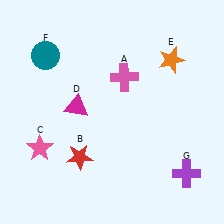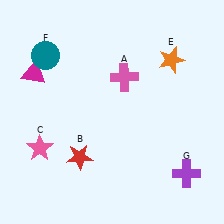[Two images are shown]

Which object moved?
The magenta triangle (D) moved left.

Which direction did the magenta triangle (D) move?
The magenta triangle (D) moved left.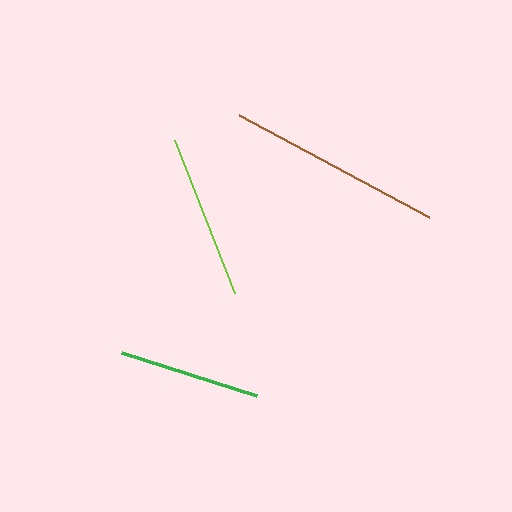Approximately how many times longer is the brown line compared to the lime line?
The brown line is approximately 1.3 times the length of the lime line.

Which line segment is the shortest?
The green line is the shortest at approximately 142 pixels.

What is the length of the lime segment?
The lime segment is approximately 164 pixels long.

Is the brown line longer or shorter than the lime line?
The brown line is longer than the lime line.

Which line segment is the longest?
The brown line is the longest at approximately 215 pixels.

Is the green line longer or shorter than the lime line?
The lime line is longer than the green line.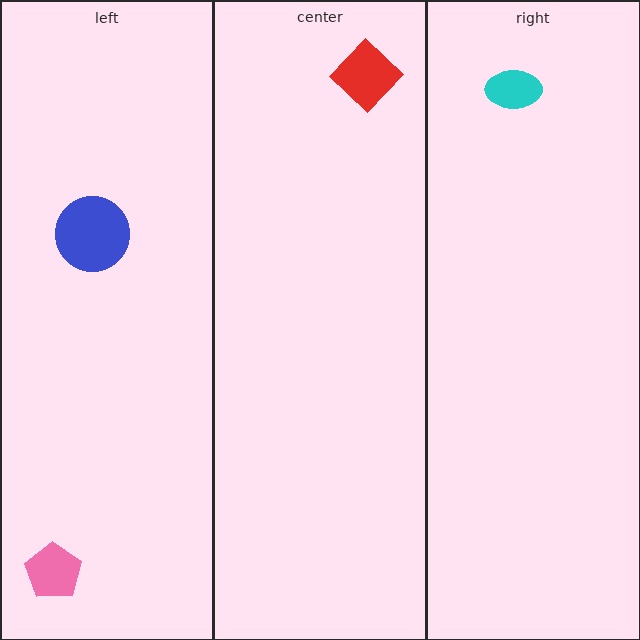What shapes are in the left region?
The pink pentagon, the blue circle.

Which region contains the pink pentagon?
The left region.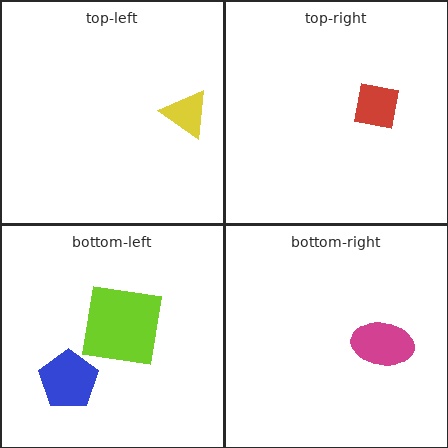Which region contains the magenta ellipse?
The bottom-right region.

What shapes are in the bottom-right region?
The magenta ellipse.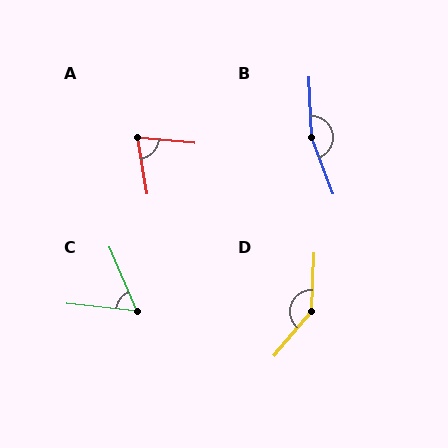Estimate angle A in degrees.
Approximately 76 degrees.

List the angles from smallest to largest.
C (61°), A (76°), D (142°), B (161°).